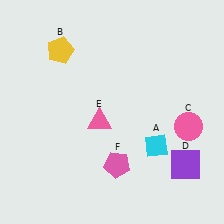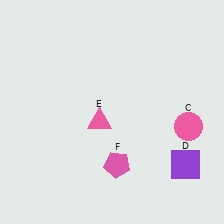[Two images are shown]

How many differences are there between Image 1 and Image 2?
There are 2 differences between the two images.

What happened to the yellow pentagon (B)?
The yellow pentagon (B) was removed in Image 2. It was in the top-left area of Image 1.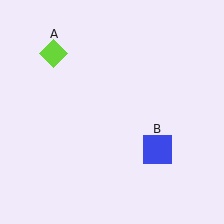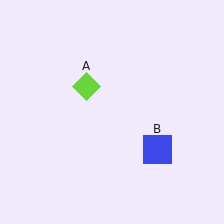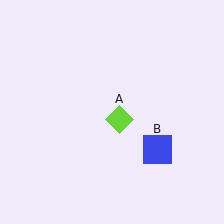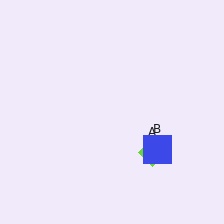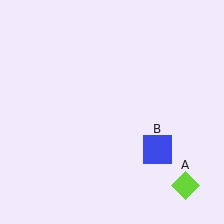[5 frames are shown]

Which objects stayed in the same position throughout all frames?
Blue square (object B) remained stationary.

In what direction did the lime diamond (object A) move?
The lime diamond (object A) moved down and to the right.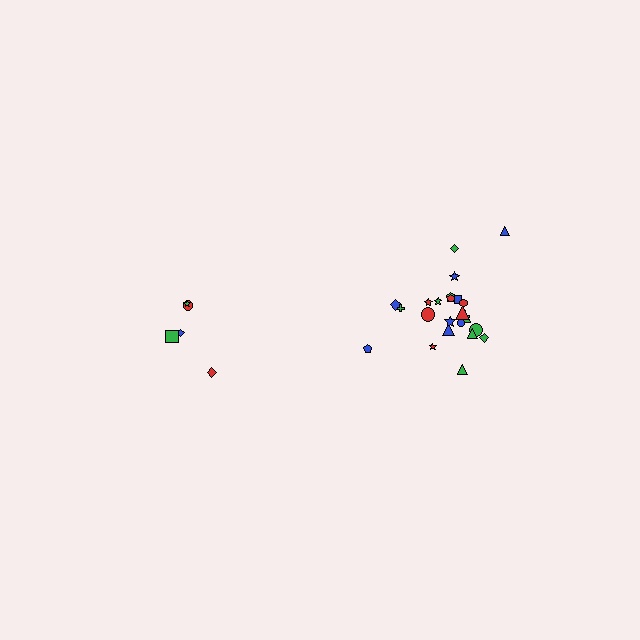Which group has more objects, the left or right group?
The right group.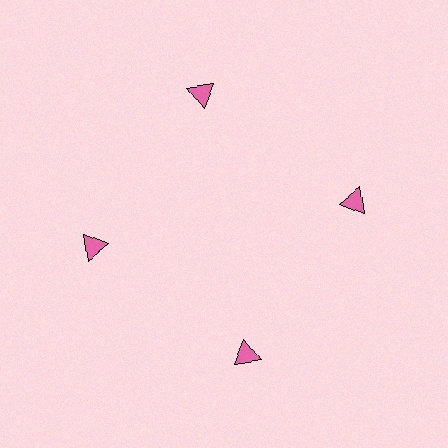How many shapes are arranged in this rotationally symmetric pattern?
There are 4 shapes, arranged in 4 groups of 1.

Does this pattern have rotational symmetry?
Yes, this pattern has 4-fold rotational symmetry. It looks the same after rotating 90 degrees around the center.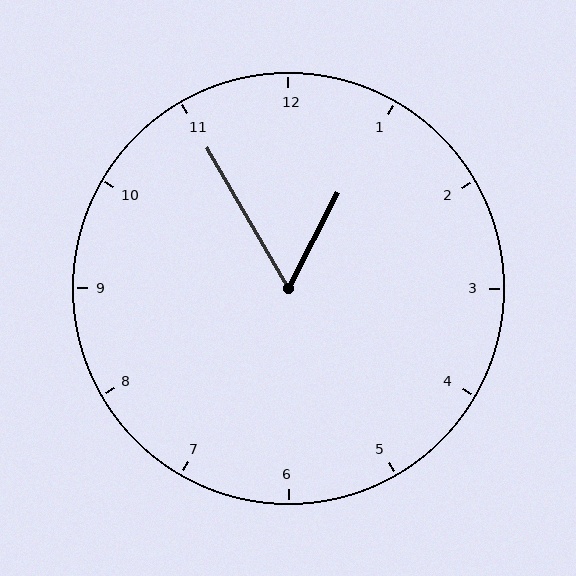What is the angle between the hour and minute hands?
Approximately 58 degrees.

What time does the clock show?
12:55.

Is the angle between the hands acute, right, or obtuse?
It is acute.